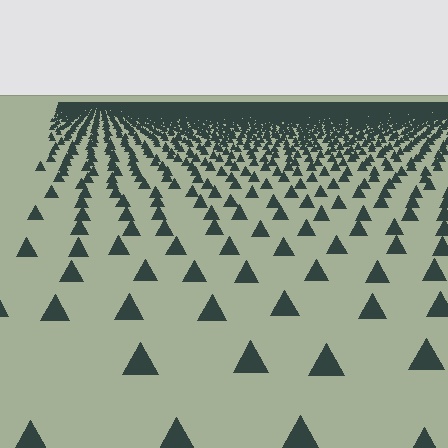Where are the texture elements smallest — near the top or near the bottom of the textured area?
Near the top.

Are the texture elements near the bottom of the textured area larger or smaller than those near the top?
Larger. Near the bottom, elements are closer to the viewer and appear at a bigger on-screen size.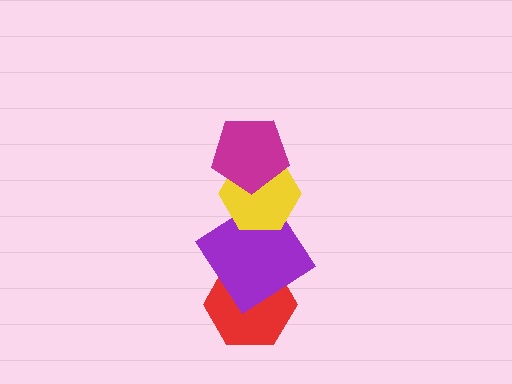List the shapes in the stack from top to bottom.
From top to bottom: the magenta pentagon, the yellow hexagon, the purple diamond, the red hexagon.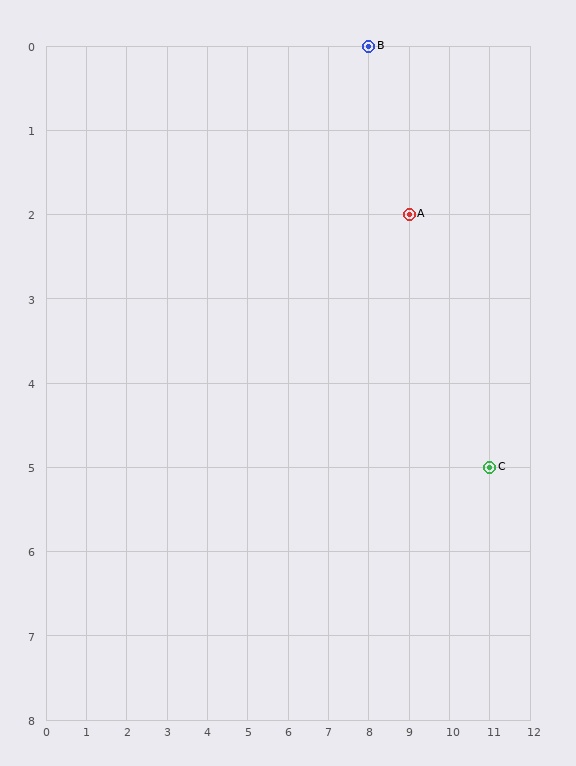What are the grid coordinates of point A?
Point A is at grid coordinates (9, 2).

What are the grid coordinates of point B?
Point B is at grid coordinates (8, 0).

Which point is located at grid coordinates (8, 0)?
Point B is at (8, 0).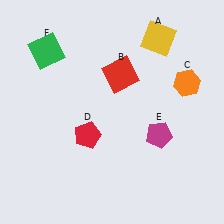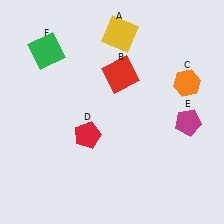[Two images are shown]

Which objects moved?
The objects that moved are: the yellow square (A), the magenta pentagon (E).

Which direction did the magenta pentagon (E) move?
The magenta pentagon (E) moved right.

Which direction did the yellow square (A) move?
The yellow square (A) moved left.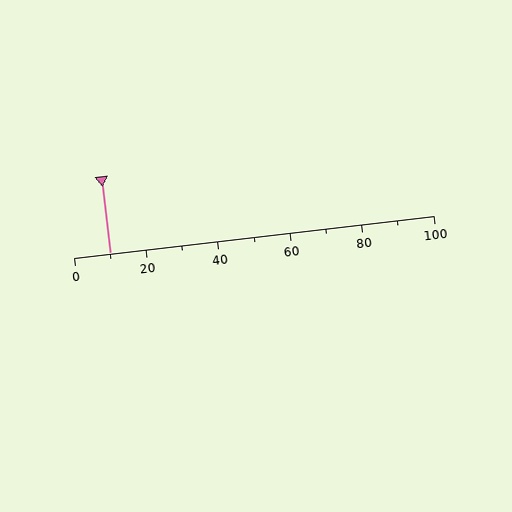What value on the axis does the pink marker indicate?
The marker indicates approximately 10.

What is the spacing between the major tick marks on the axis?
The major ticks are spaced 20 apart.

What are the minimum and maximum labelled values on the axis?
The axis runs from 0 to 100.